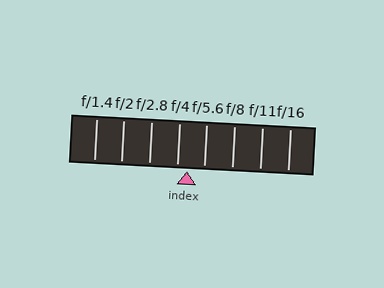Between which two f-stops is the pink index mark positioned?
The index mark is between f/4 and f/5.6.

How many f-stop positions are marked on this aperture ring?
There are 8 f-stop positions marked.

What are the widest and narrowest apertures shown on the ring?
The widest aperture shown is f/1.4 and the narrowest is f/16.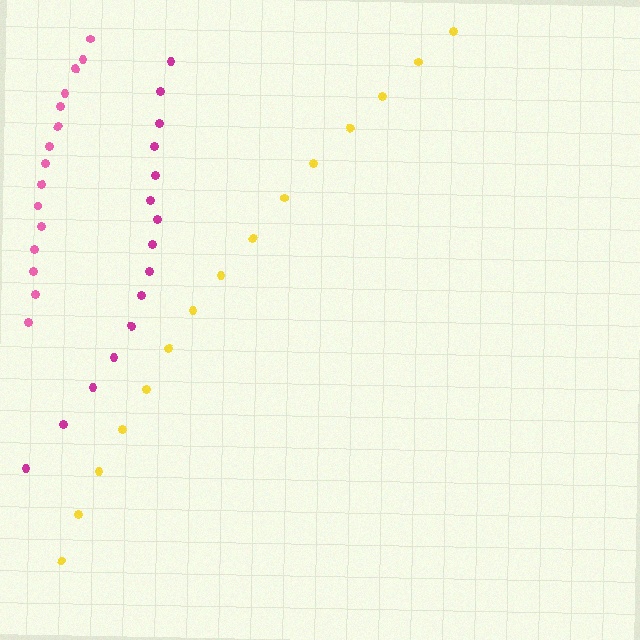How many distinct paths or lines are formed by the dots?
There are 3 distinct paths.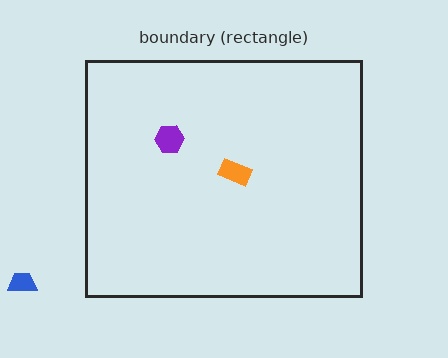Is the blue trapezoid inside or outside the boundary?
Outside.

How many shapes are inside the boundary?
2 inside, 1 outside.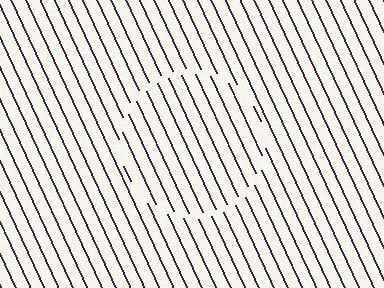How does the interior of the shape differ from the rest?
The interior of the shape contains the same grating, shifted by half a period — the contour is defined by the phase discontinuity where line-ends from the inner and outer gratings abut.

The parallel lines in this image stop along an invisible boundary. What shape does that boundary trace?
An illusory circle. The interior of the shape contains the same grating, shifted by half a period — the contour is defined by the phase discontinuity where line-ends from the inner and outer gratings abut.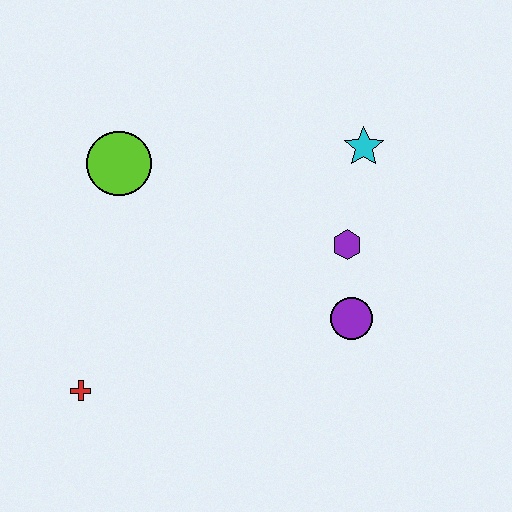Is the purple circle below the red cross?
No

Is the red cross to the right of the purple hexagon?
No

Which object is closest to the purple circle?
The purple hexagon is closest to the purple circle.